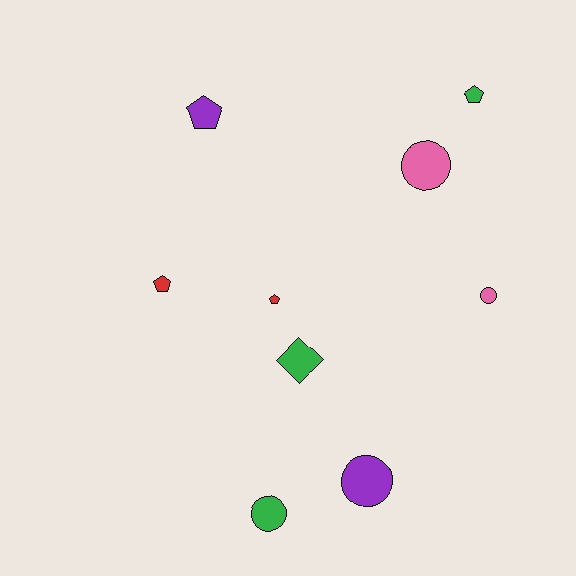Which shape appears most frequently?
Circle, with 4 objects.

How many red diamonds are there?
There are no red diamonds.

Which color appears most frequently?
Green, with 3 objects.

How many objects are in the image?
There are 9 objects.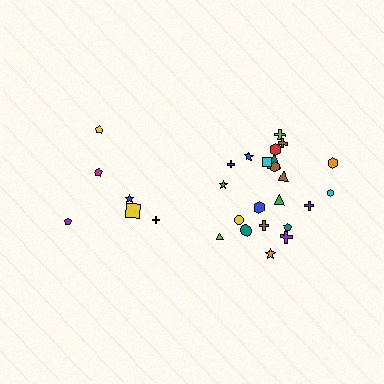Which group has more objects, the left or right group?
The right group.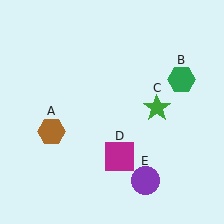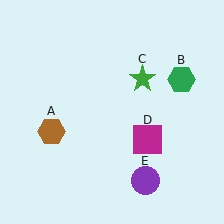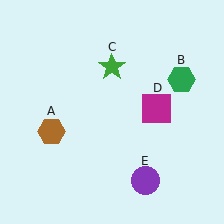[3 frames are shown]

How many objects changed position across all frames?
2 objects changed position: green star (object C), magenta square (object D).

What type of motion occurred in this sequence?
The green star (object C), magenta square (object D) rotated counterclockwise around the center of the scene.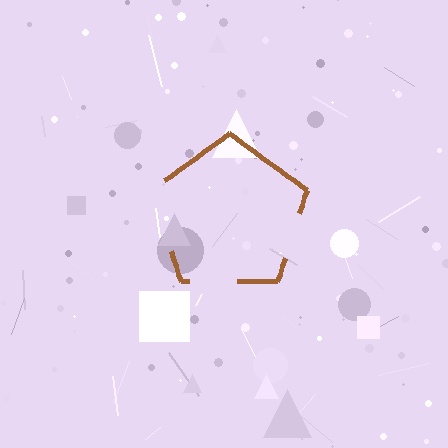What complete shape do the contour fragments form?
The contour fragments form a pentagon.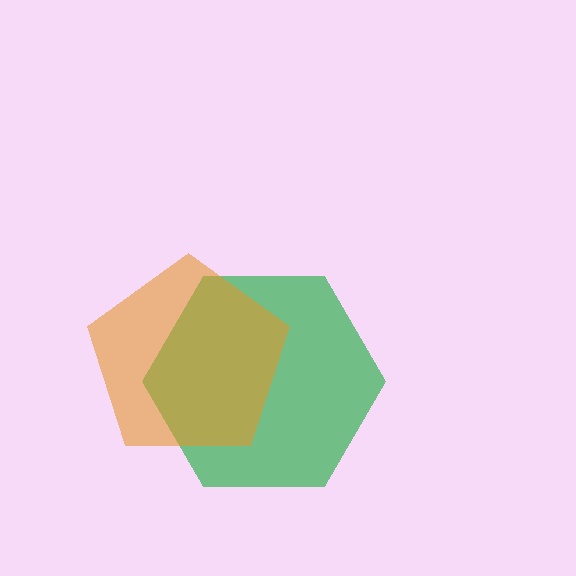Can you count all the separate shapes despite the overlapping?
Yes, there are 2 separate shapes.